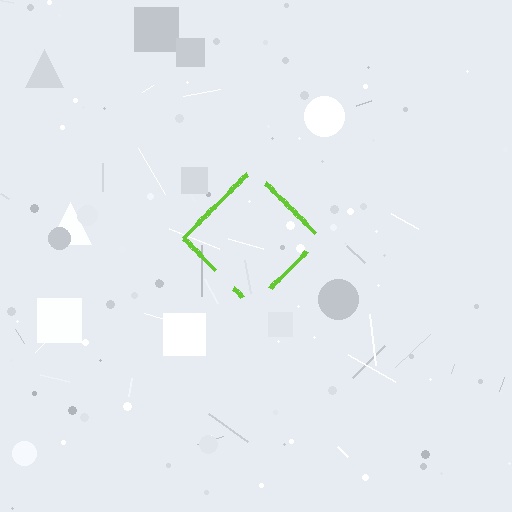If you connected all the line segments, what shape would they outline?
They would outline a diamond.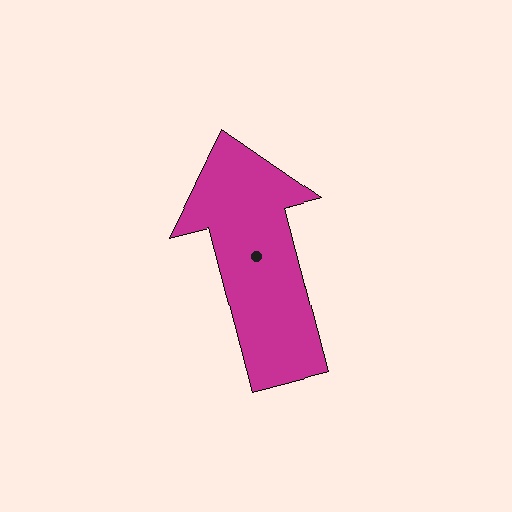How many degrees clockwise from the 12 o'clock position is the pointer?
Approximately 345 degrees.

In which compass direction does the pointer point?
North.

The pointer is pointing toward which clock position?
Roughly 12 o'clock.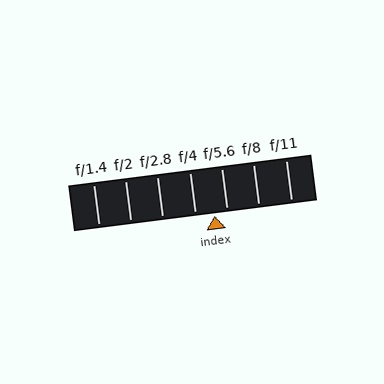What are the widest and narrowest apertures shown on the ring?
The widest aperture shown is f/1.4 and the narrowest is f/11.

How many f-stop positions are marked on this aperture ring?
There are 7 f-stop positions marked.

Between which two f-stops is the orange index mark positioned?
The index mark is between f/4 and f/5.6.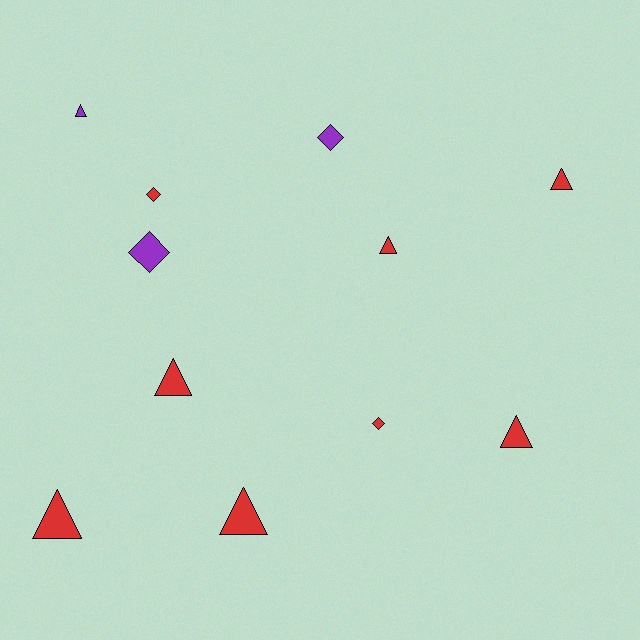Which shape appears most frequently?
Triangle, with 7 objects.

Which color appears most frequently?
Red, with 8 objects.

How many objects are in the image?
There are 11 objects.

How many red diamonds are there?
There are 2 red diamonds.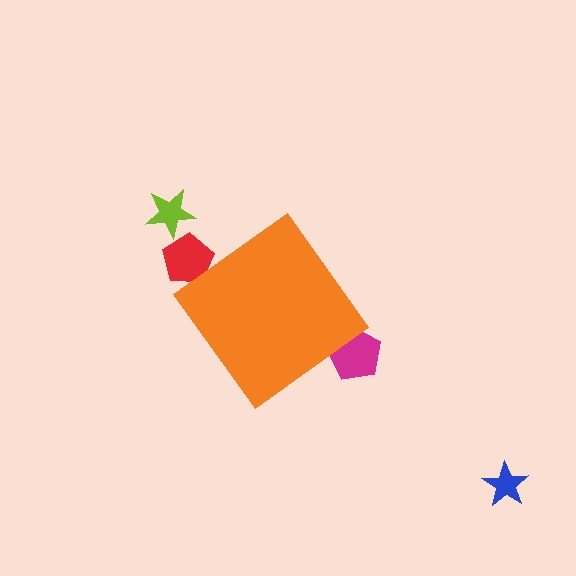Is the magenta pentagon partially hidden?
Yes, the magenta pentagon is partially hidden behind the orange diamond.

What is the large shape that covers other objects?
An orange diamond.